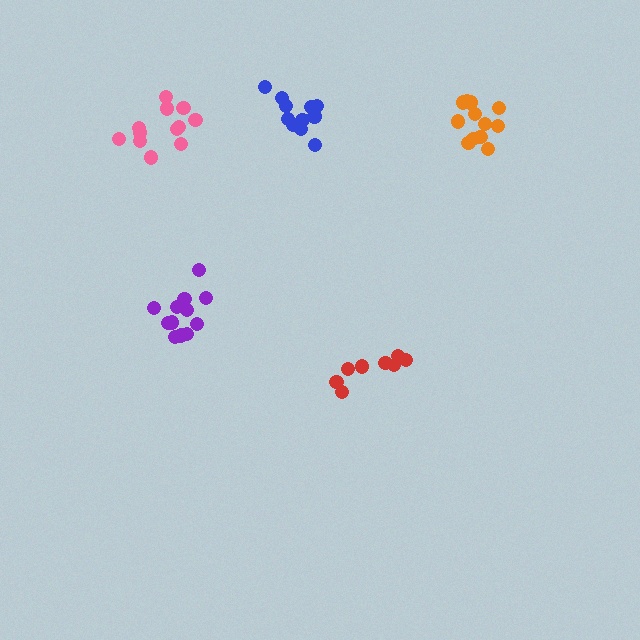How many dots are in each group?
Group 1: 8 dots, Group 2: 12 dots, Group 3: 12 dots, Group 4: 13 dots, Group 5: 11 dots (56 total).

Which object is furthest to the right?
The orange cluster is rightmost.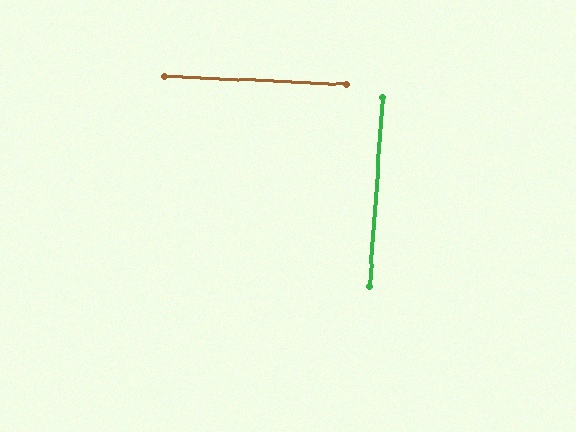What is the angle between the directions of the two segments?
Approximately 89 degrees.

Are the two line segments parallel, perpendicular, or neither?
Perpendicular — they meet at approximately 89°.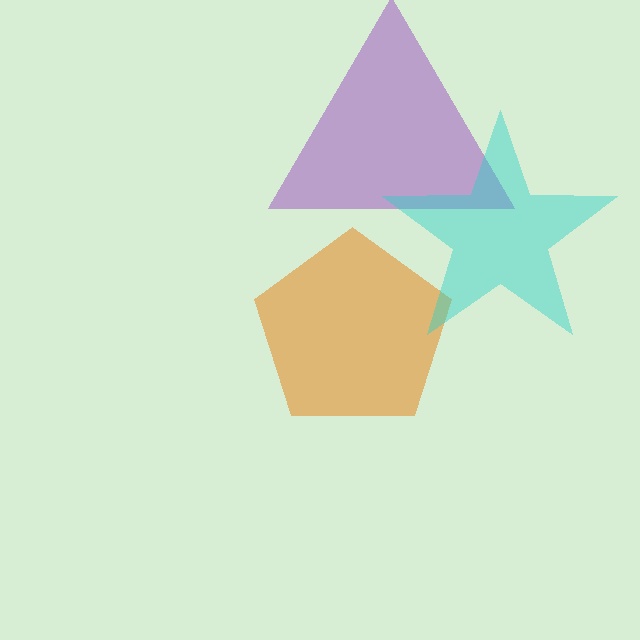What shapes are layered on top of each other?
The layered shapes are: an orange pentagon, a purple triangle, a cyan star.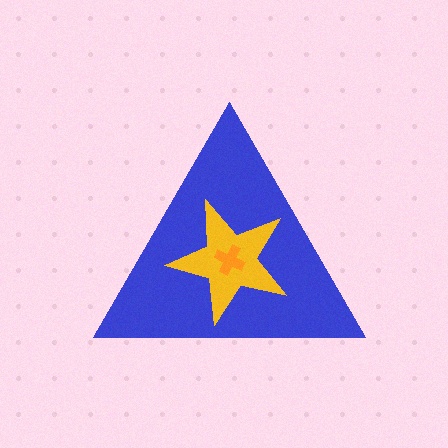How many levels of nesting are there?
3.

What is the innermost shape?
The orange cross.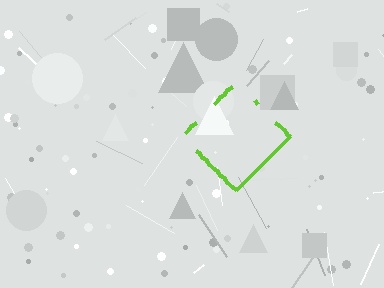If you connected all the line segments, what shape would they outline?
They would outline a diamond.